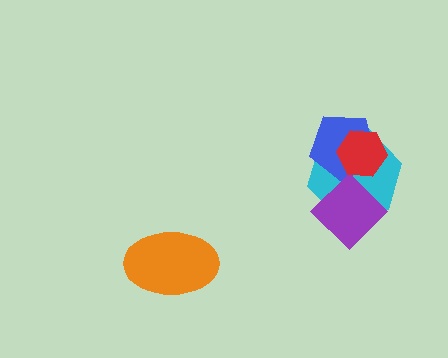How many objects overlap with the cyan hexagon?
3 objects overlap with the cyan hexagon.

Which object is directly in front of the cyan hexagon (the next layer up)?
The blue pentagon is directly in front of the cyan hexagon.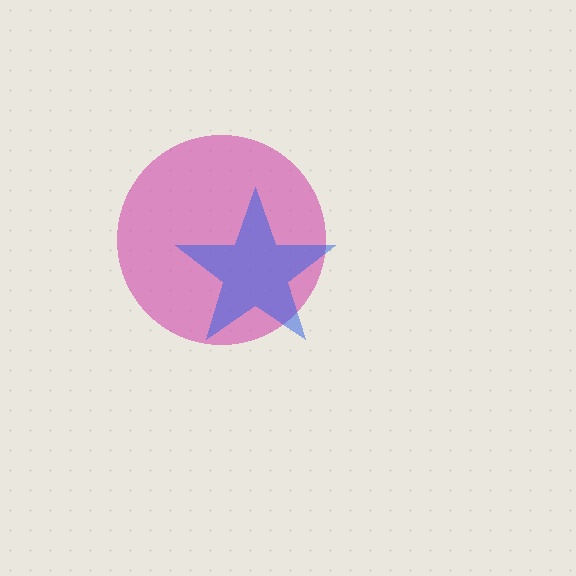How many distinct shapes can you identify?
There are 2 distinct shapes: a magenta circle, a blue star.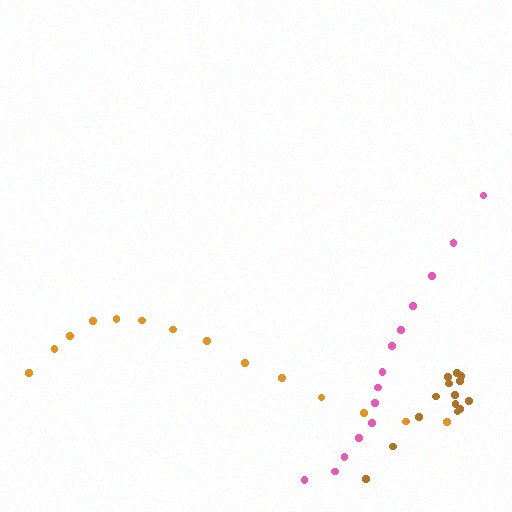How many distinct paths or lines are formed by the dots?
There are 3 distinct paths.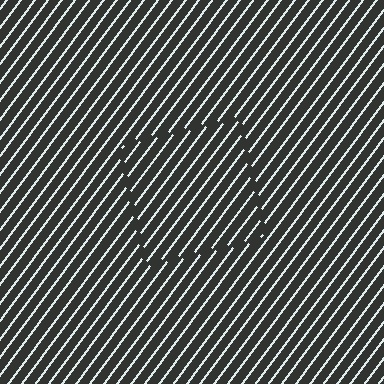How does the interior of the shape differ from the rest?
The interior of the shape contains the same grating, shifted by half a period — the contour is defined by the phase discontinuity where line-ends from the inner and outer gratings abut.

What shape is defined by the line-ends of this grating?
An illusory square. The interior of the shape contains the same grating, shifted by half a period — the contour is defined by the phase discontinuity where line-ends from the inner and outer gratings abut.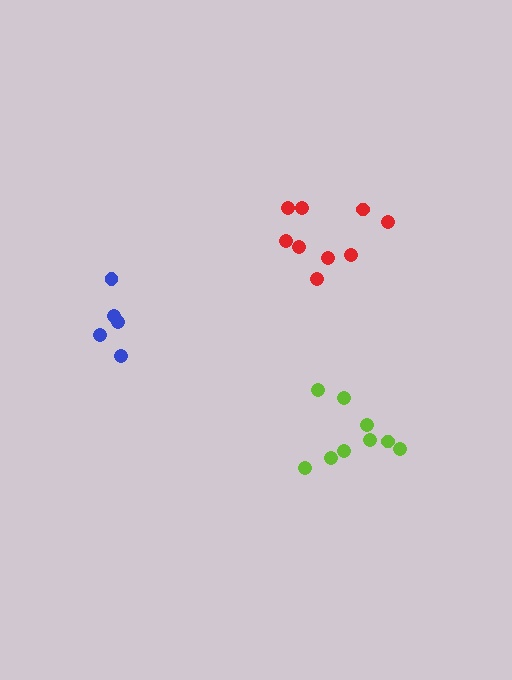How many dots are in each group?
Group 1: 5 dots, Group 2: 9 dots, Group 3: 9 dots (23 total).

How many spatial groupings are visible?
There are 3 spatial groupings.